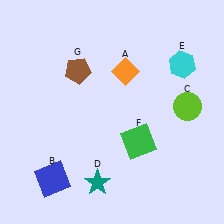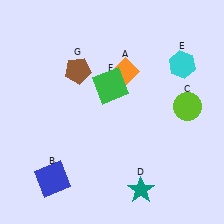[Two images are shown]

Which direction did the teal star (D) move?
The teal star (D) moved right.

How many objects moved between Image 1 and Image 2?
2 objects moved between the two images.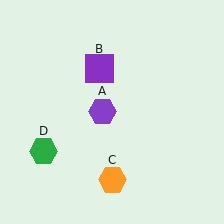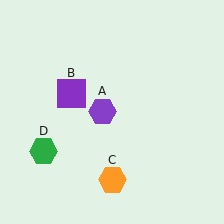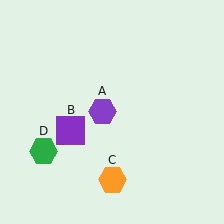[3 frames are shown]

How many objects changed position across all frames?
1 object changed position: purple square (object B).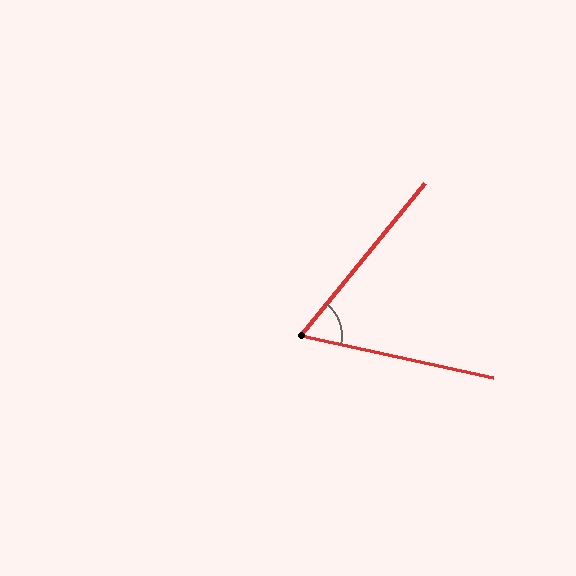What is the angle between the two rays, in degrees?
Approximately 63 degrees.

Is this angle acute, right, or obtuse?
It is acute.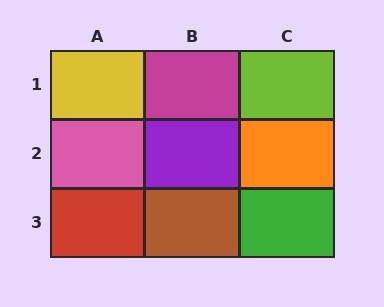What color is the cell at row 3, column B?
Brown.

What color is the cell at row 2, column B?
Purple.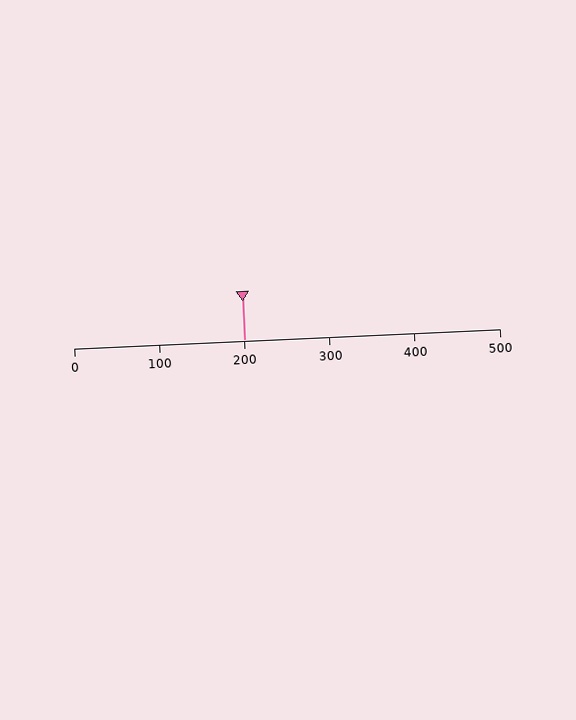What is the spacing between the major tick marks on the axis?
The major ticks are spaced 100 apart.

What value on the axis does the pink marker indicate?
The marker indicates approximately 200.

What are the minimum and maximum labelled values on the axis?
The axis runs from 0 to 500.